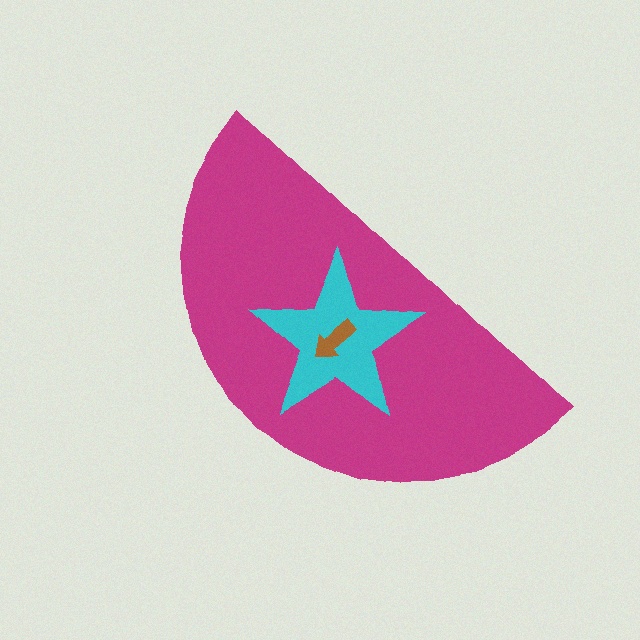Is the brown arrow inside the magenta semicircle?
Yes.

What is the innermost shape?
The brown arrow.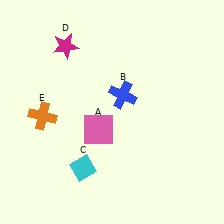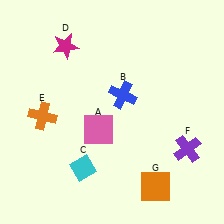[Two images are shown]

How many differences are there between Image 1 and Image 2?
There are 2 differences between the two images.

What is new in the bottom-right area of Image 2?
A purple cross (F) was added in the bottom-right area of Image 2.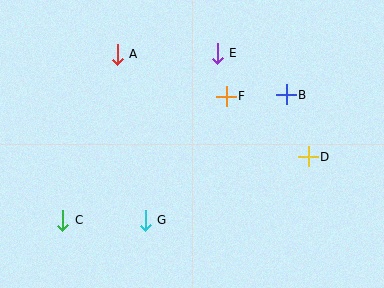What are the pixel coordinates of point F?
Point F is at (226, 96).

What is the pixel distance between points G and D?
The distance between G and D is 175 pixels.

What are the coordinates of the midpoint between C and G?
The midpoint between C and G is at (104, 220).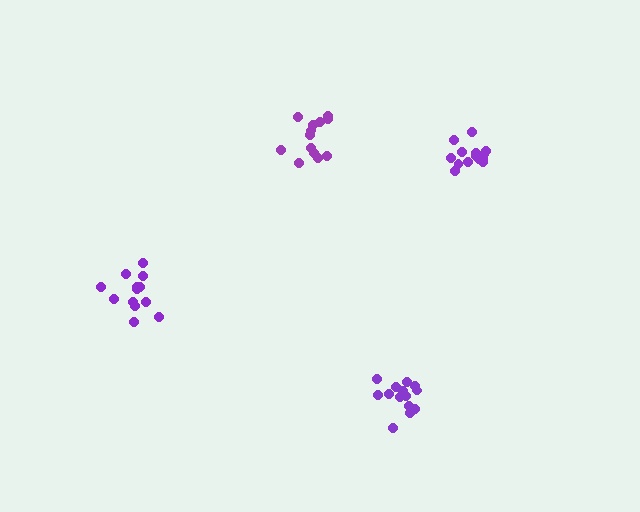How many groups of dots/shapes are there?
There are 4 groups.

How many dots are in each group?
Group 1: 14 dots, Group 2: 15 dots, Group 3: 13 dots, Group 4: 13 dots (55 total).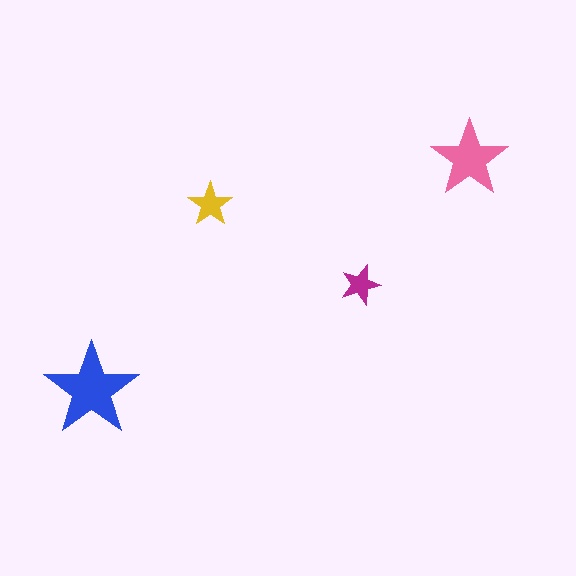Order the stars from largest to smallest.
the blue one, the pink one, the yellow one, the magenta one.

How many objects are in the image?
There are 4 objects in the image.